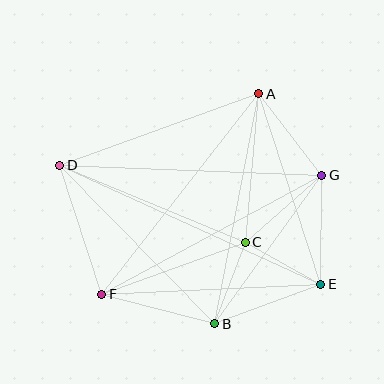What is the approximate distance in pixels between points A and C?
The distance between A and C is approximately 149 pixels.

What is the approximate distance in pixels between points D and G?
The distance between D and G is approximately 262 pixels.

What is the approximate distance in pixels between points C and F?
The distance between C and F is approximately 153 pixels.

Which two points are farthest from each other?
Points D and E are farthest from each other.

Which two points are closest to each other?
Points C and E are closest to each other.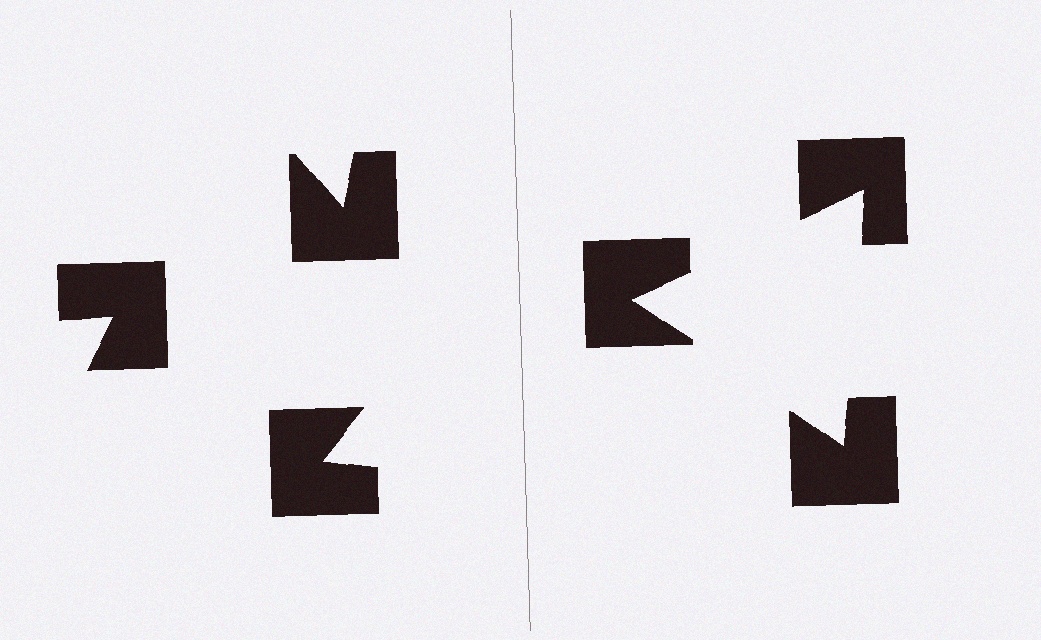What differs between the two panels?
The notched squares are positioned identically on both sides; only the wedge orientations differ. On the right they align to a triangle; on the left they are misaligned.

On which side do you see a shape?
An illusory triangle appears on the right side. On the left side the wedge cuts are rotated, so no coherent shape forms.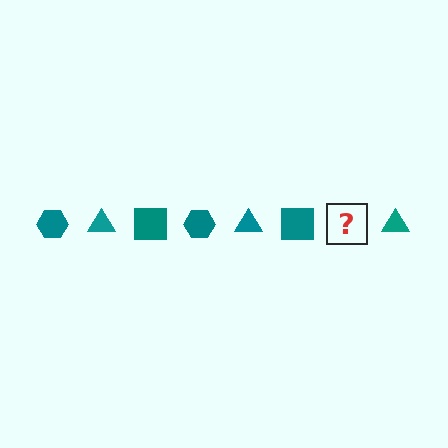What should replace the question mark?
The question mark should be replaced with a teal hexagon.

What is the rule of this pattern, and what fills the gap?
The rule is that the pattern cycles through hexagon, triangle, square shapes in teal. The gap should be filled with a teal hexagon.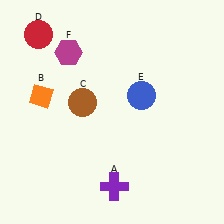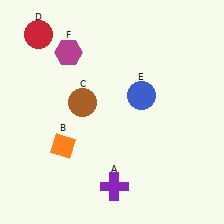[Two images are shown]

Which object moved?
The orange diamond (B) moved down.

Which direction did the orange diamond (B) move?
The orange diamond (B) moved down.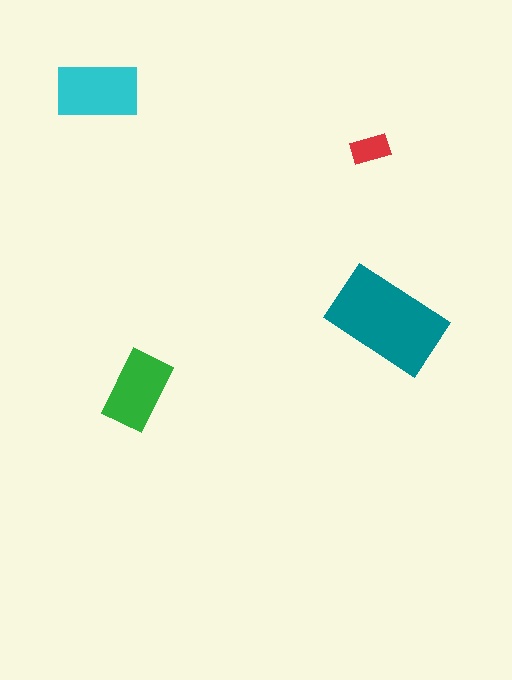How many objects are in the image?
There are 4 objects in the image.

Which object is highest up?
The cyan rectangle is topmost.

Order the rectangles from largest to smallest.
the teal one, the cyan one, the green one, the red one.